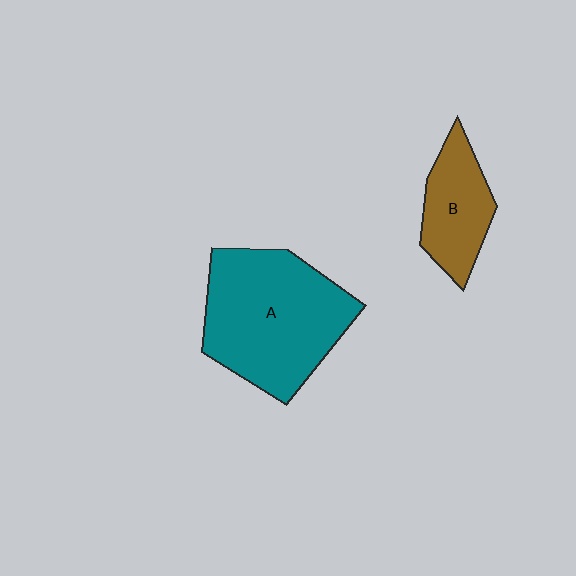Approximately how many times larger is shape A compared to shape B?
Approximately 2.2 times.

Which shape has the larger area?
Shape A (teal).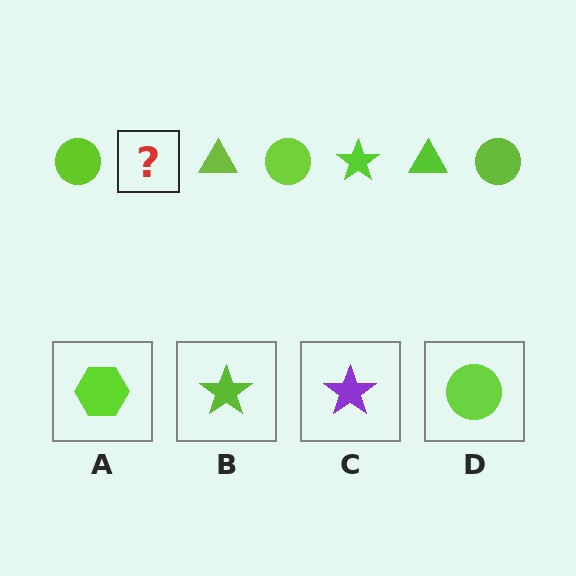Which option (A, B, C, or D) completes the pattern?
B.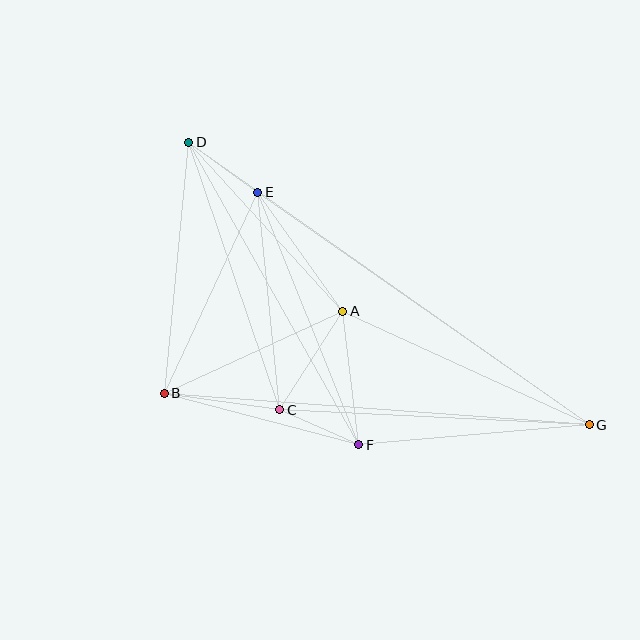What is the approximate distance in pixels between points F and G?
The distance between F and G is approximately 231 pixels.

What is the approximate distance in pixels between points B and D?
The distance between B and D is approximately 252 pixels.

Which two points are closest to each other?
Points D and E are closest to each other.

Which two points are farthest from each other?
Points D and G are farthest from each other.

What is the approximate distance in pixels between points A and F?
The distance between A and F is approximately 134 pixels.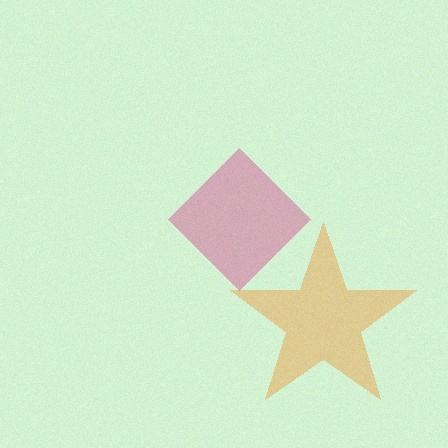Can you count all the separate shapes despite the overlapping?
Yes, there are 2 separate shapes.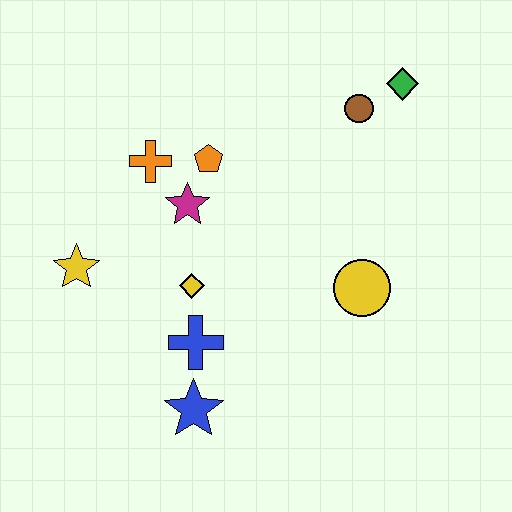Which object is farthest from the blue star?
The green diamond is farthest from the blue star.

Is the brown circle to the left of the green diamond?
Yes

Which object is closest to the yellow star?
The yellow diamond is closest to the yellow star.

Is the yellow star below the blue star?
No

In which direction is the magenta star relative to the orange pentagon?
The magenta star is below the orange pentagon.